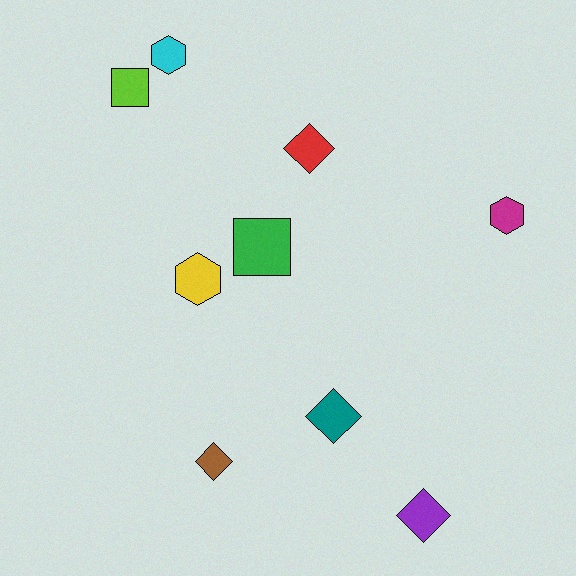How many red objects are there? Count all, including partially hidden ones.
There is 1 red object.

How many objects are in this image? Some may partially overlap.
There are 9 objects.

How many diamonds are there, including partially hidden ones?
There are 4 diamonds.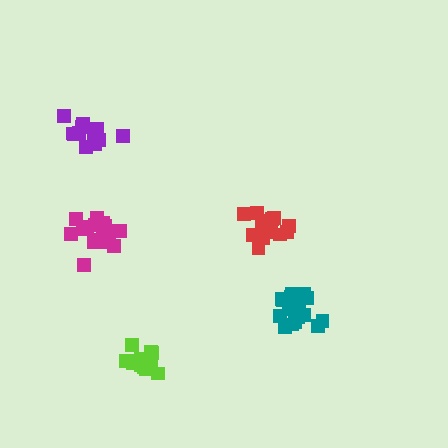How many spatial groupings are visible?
There are 5 spatial groupings.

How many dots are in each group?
Group 1: 16 dots, Group 2: 18 dots, Group 3: 19 dots, Group 4: 17 dots, Group 5: 15 dots (85 total).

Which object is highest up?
The purple cluster is topmost.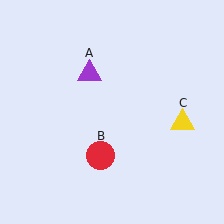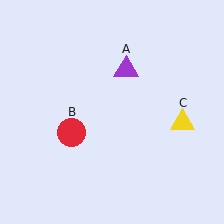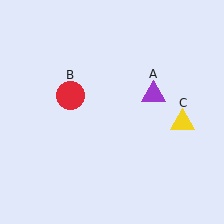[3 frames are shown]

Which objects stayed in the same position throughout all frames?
Yellow triangle (object C) remained stationary.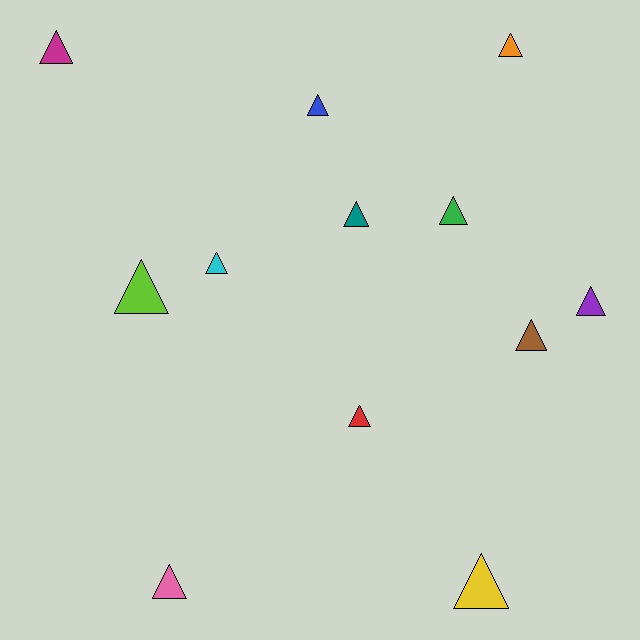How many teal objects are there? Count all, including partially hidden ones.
There is 1 teal object.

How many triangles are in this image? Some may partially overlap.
There are 12 triangles.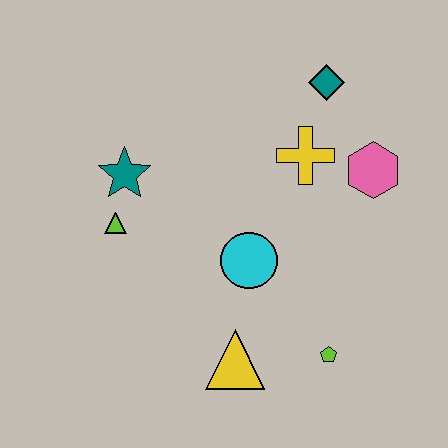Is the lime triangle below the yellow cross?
Yes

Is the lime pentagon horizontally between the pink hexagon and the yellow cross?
Yes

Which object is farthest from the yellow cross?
The yellow triangle is farthest from the yellow cross.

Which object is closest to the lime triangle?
The teal star is closest to the lime triangle.